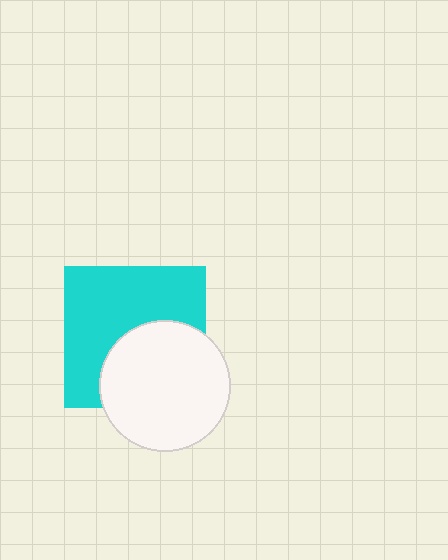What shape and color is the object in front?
The object in front is a white circle.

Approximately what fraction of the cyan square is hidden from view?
Roughly 41% of the cyan square is hidden behind the white circle.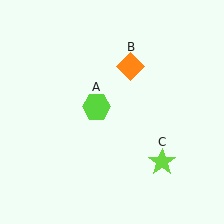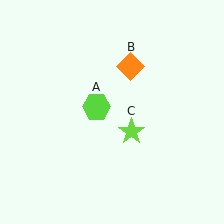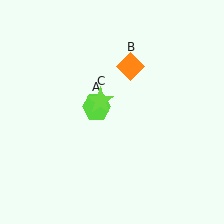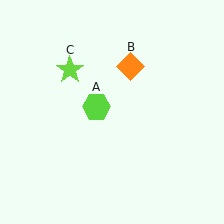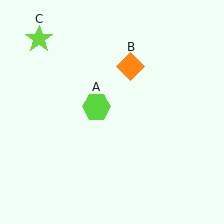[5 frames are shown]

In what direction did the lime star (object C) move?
The lime star (object C) moved up and to the left.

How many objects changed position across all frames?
1 object changed position: lime star (object C).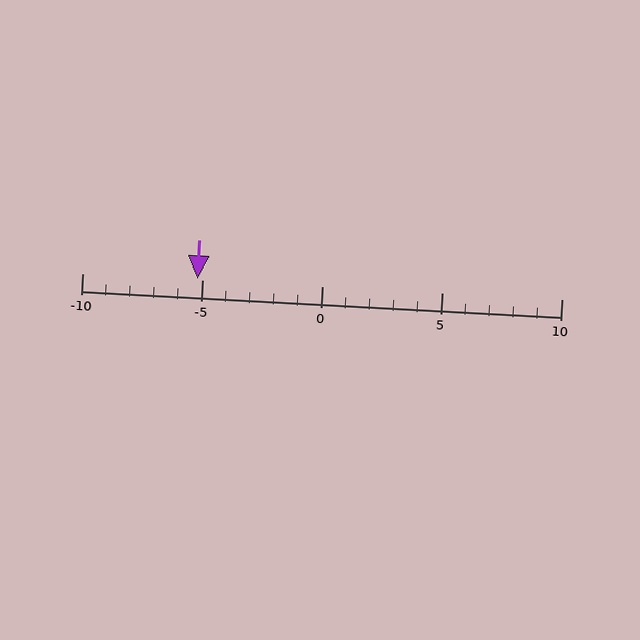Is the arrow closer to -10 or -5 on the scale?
The arrow is closer to -5.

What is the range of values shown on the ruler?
The ruler shows values from -10 to 10.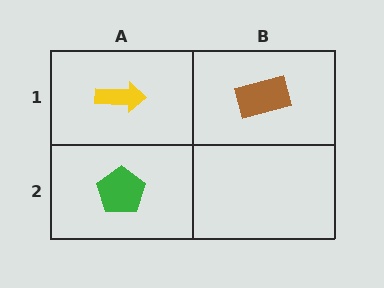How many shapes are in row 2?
1 shape.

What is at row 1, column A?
A yellow arrow.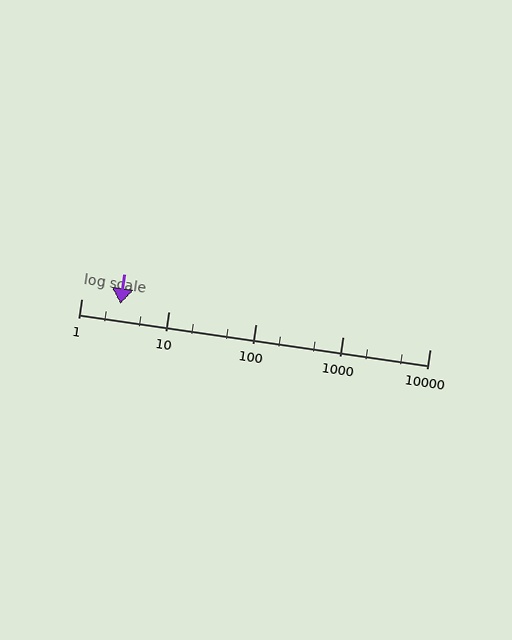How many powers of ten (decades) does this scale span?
The scale spans 4 decades, from 1 to 10000.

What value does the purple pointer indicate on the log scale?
The pointer indicates approximately 2.8.